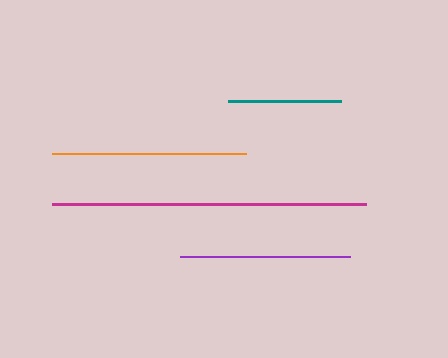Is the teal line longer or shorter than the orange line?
The orange line is longer than the teal line.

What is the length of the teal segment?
The teal segment is approximately 113 pixels long.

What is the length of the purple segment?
The purple segment is approximately 170 pixels long.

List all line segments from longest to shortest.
From longest to shortest: magenta, orange, purple, teal.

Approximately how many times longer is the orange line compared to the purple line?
The orange line is approximately 1.1 times the length of the purple line.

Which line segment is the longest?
The magenta line is the longest at approximately 314 pixels.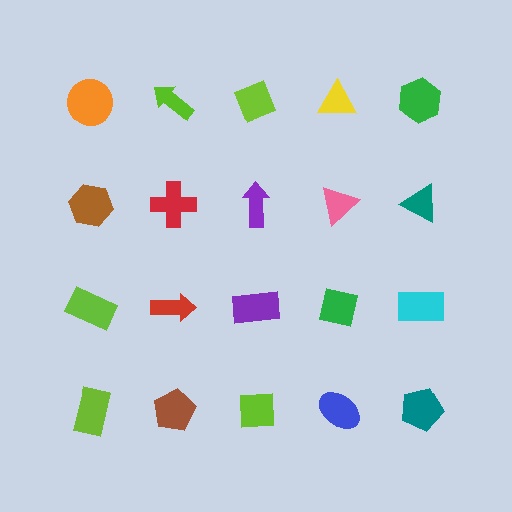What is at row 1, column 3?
A lime diamond.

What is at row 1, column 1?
An orange circle.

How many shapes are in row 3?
5 shapes.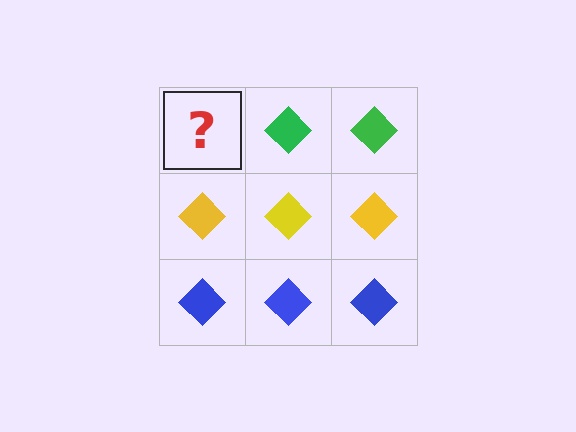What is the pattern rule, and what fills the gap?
The rule is that each row has a consistent color. The gap should be filled with a green diamond.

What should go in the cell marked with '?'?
The missing cell should contain a green diamond.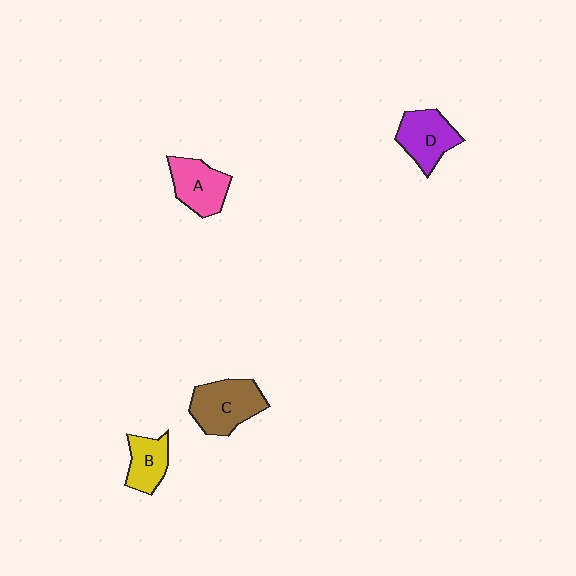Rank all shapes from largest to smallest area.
From largest to smallest: C (brown), D (purple), A (pink), B (yellow).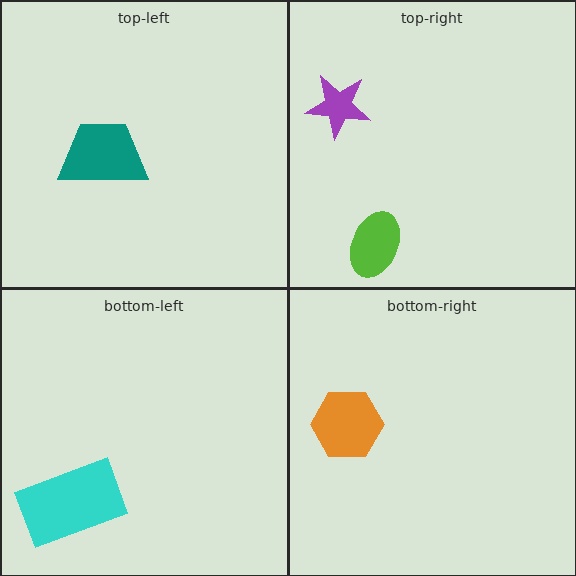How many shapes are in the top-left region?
1.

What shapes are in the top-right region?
The lime ellipse, the purple star.